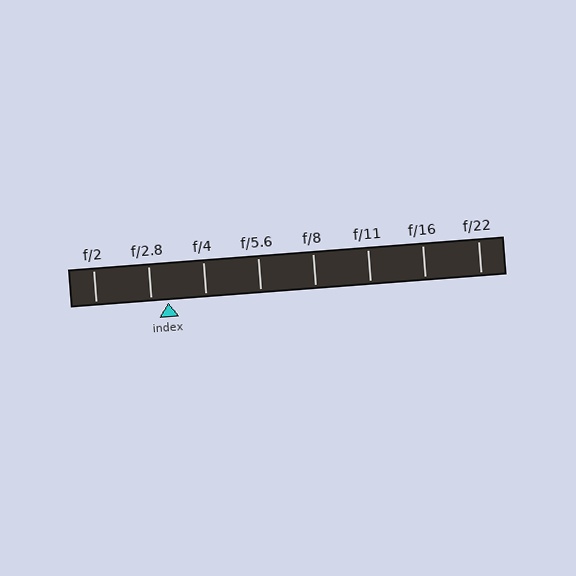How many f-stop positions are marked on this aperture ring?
There are 8 f-stop positions marked.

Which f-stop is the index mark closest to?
The index mark is closest to f/2.8.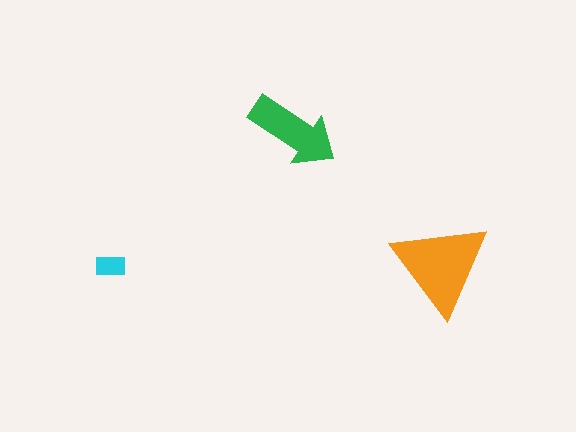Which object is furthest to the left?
The cyan rectangle is leftmost.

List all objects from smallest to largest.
The cyan rectangle, the green arrow, the orange triangle.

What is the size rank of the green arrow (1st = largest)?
2nd.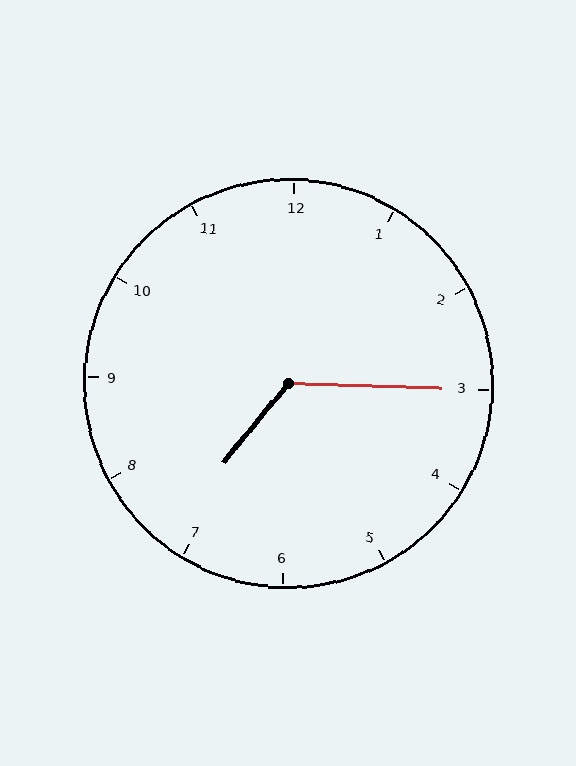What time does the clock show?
7:15.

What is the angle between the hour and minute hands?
Approximately 128 degrees.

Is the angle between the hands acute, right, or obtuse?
It is obtuse.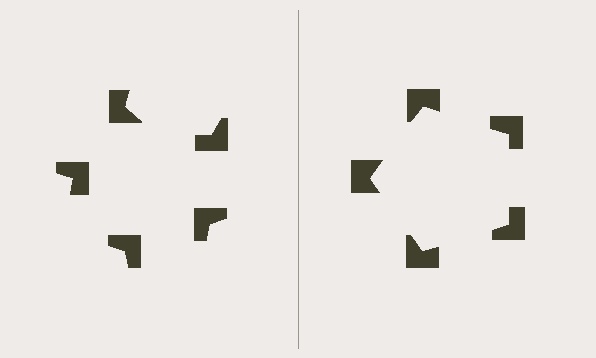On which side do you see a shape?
An illusory pentagon appears on the right side. On the left side the wedge cuts are rotated, so no coherent shape forms.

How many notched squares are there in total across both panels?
10 — 5 on each side.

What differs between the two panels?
The notched squares are positioned identically on both sides; only the wedge orientations differ. On the right they align to a pentagon; on the left they are misaligned.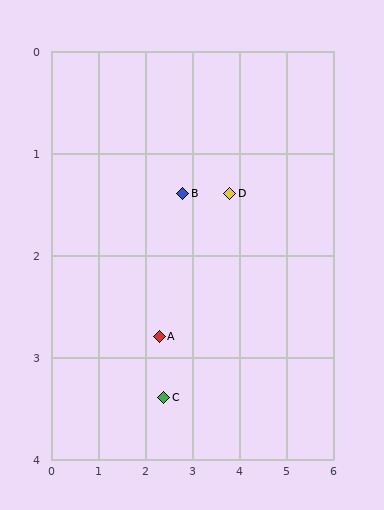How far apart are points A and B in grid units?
Points A and B are about 1.5 grid units apart.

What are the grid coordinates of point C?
Point C is at approximately (2.4, 3.4).